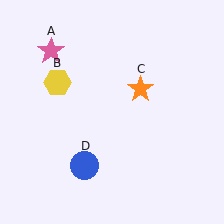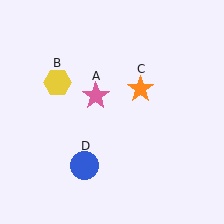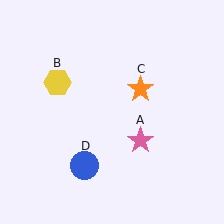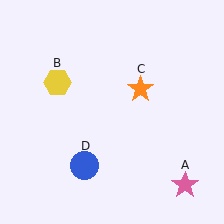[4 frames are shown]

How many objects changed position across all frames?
1 object changed position: pink star (object A).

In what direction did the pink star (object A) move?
The pink star (object A) moved down and to the right.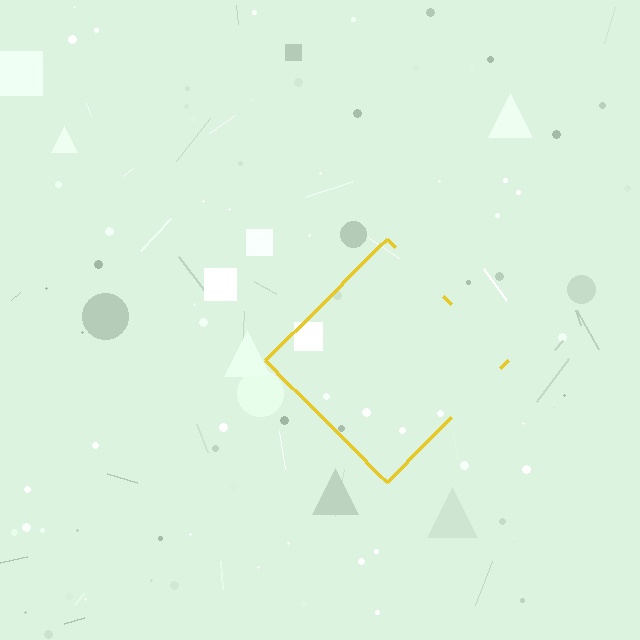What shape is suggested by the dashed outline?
The dashed outline suggests a diamond.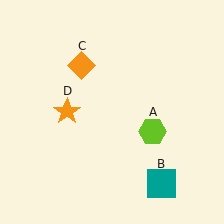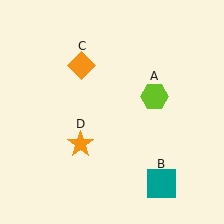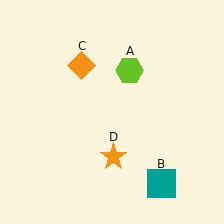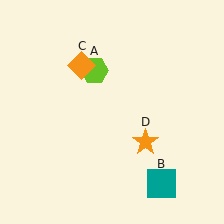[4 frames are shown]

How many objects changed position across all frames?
2 objects changed position: lime hexagon (object A), orange star (object D).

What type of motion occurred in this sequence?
The lime hexagon (object A), orange star (object D) rotated counterclockwise around the center of the scene.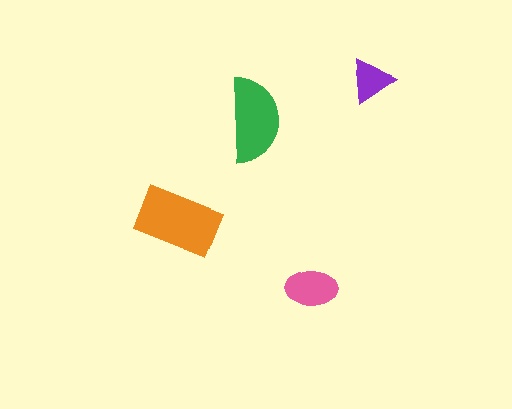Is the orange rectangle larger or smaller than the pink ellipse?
Larger.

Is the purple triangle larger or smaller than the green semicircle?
Smaller.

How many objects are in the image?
There are 4 objects in the image.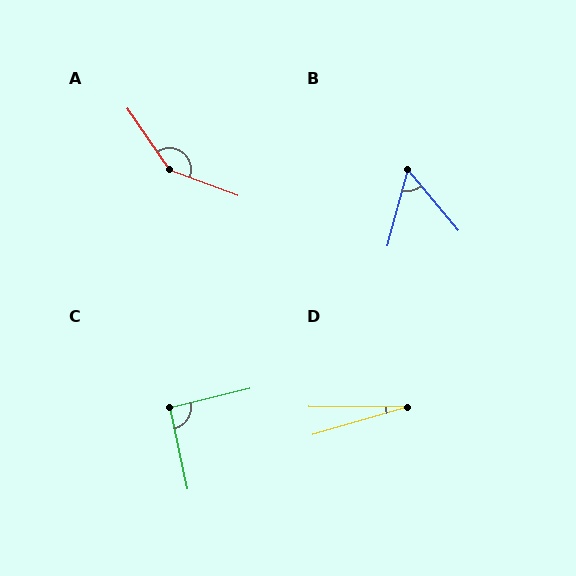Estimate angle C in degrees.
Approximately 92 degrees.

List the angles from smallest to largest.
D (17°), B (55°), C (92°), A (145°).